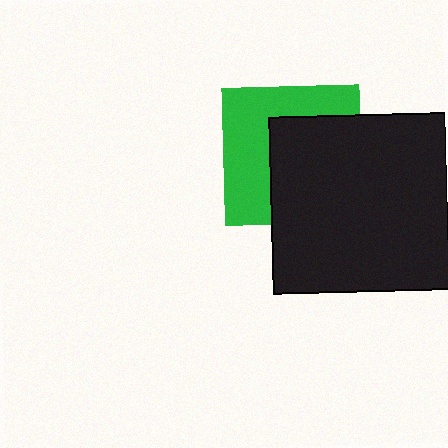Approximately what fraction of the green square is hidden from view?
Roughly 52% of the green square is hidden behind the black square.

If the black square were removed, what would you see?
You would see the complete green square.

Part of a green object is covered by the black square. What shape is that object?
It is a square.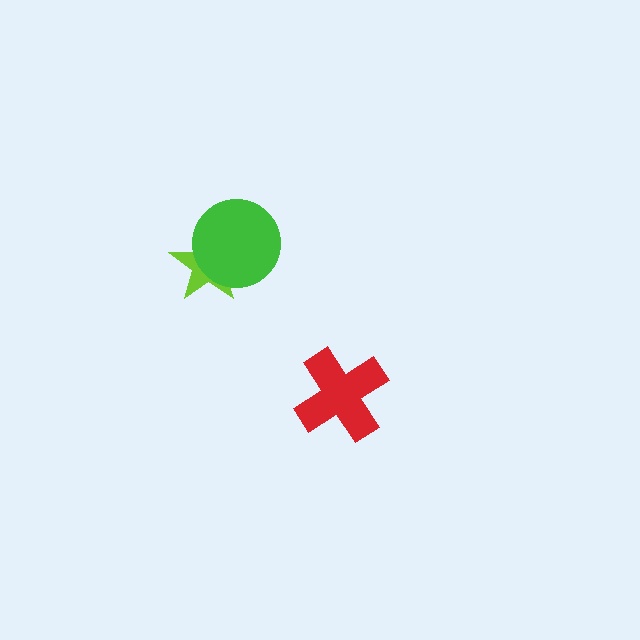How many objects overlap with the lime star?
1 object overlaps with the lime star.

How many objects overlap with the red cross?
0 objects overlap with the red cross.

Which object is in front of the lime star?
The green circle is in front of the lime star.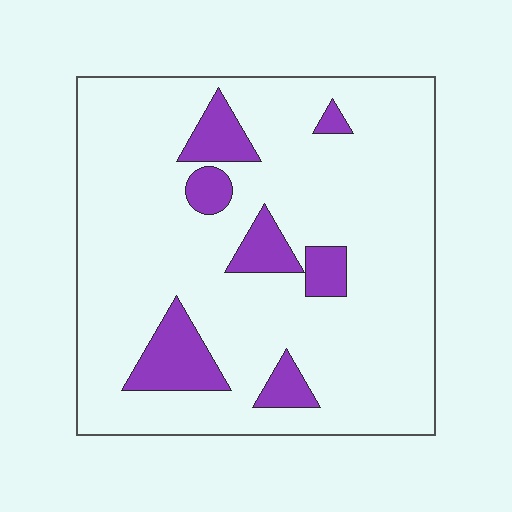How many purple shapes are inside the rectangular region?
7.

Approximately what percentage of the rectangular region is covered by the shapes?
Approximately 15%.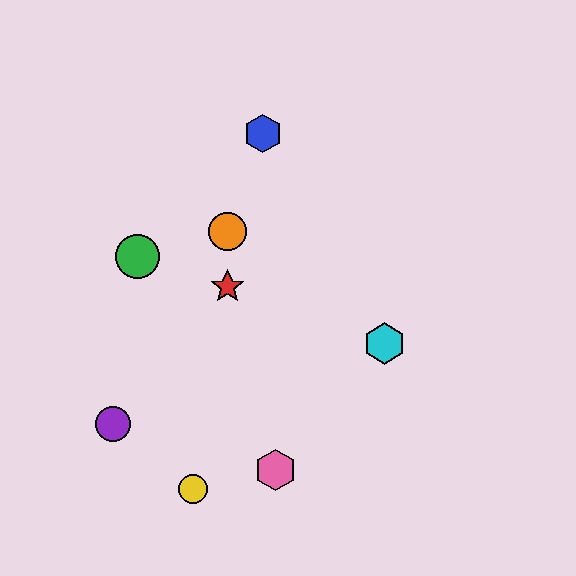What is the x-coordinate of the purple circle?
The purple circle is at x≈113.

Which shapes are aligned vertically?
The red star, the orange circle are aligned vertically.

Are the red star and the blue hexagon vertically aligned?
No, the red star is at x≈227 and the blue hexagon is at x≈263.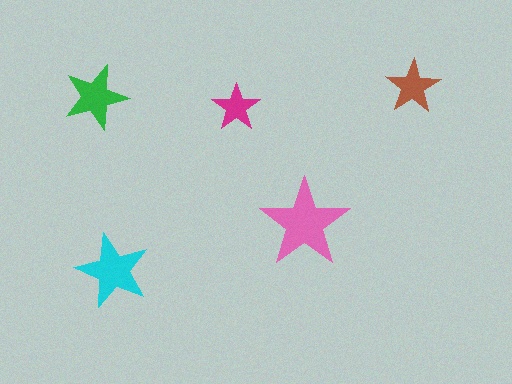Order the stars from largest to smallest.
the pink one, the cyan one, the green one, the brown one, the magenta one.